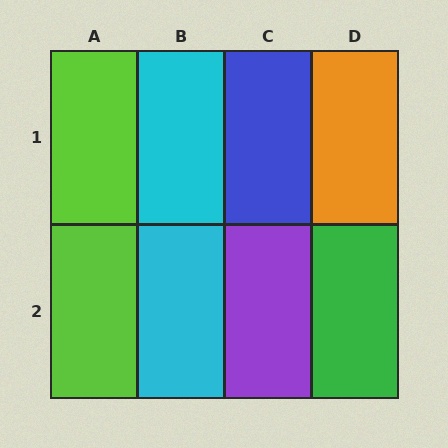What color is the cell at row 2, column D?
Green.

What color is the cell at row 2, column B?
Cyan.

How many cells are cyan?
2 cells are cyan.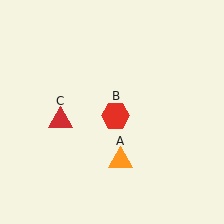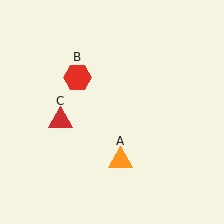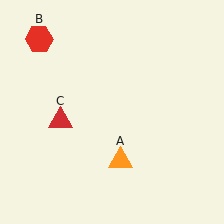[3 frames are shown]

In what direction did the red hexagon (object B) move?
The red hexagon (object B) moved up and to the left.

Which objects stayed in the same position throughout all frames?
Orange triangle (object A) and red triangle (object C) remained stationary.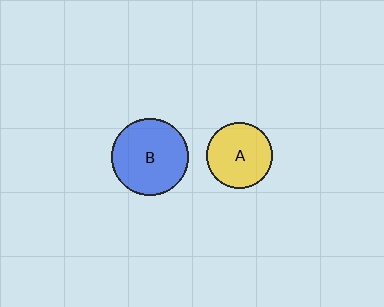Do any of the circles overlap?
No, none of the circles overlap.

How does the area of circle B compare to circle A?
Approximately 1.4 times.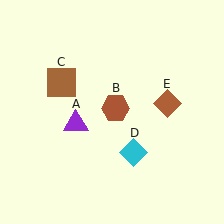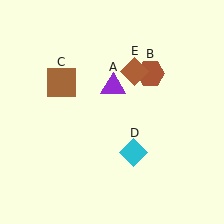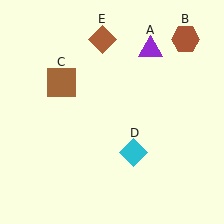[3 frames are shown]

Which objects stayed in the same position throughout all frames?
Brown square (object C) and cyan diamond (object D) remained stationary.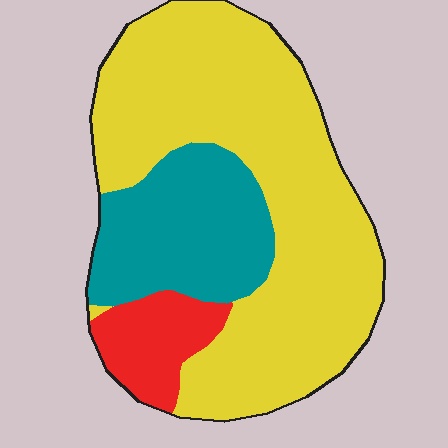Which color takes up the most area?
Yellow, at roughly 65%.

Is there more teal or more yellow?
Yellow.